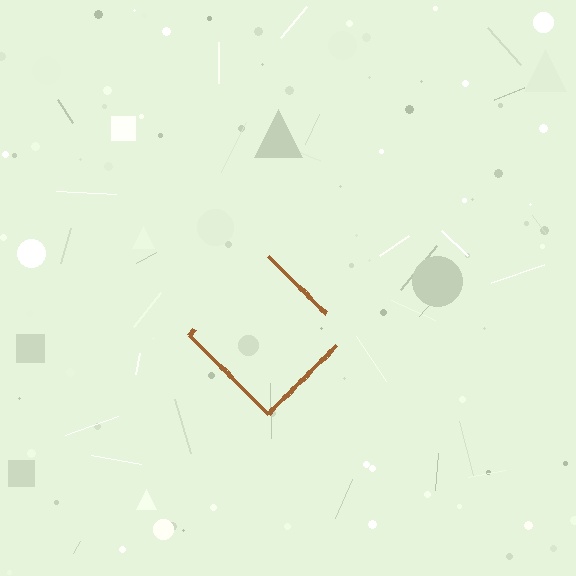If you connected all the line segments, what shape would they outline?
They would outline a diamond.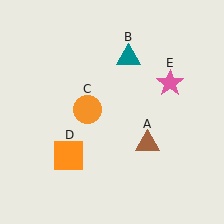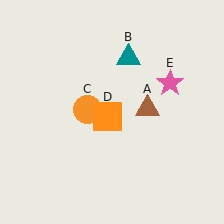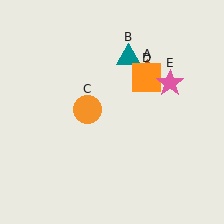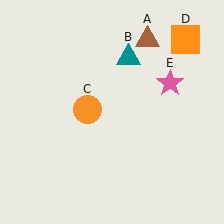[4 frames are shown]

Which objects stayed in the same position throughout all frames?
Teal triangle (object B) and orange circle (object C) and pink star (object E) remained stationary.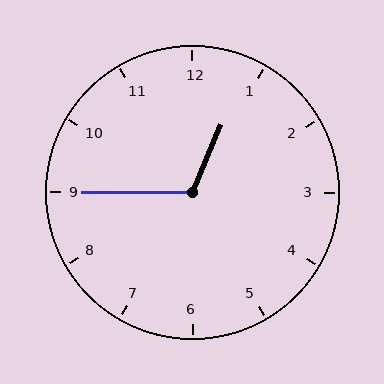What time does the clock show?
12:45.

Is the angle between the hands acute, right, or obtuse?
It is obtuse.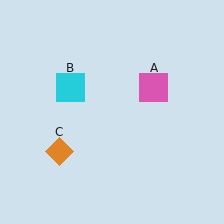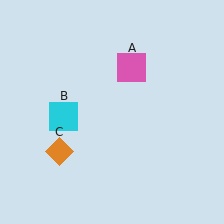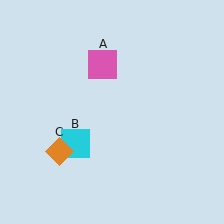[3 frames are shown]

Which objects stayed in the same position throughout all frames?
Orange diamond (object C) remained stationary.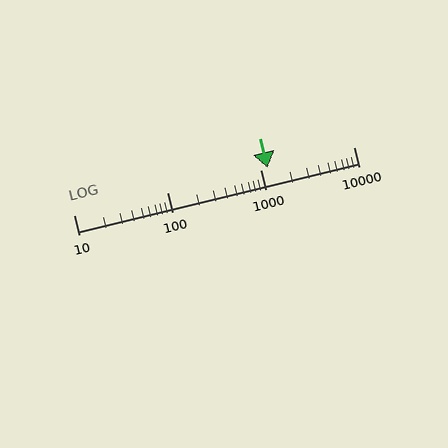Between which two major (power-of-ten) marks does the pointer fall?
The pointer is between 1000 and 10000.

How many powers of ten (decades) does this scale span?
The scale spans 3 decades, from 10 to 10000.